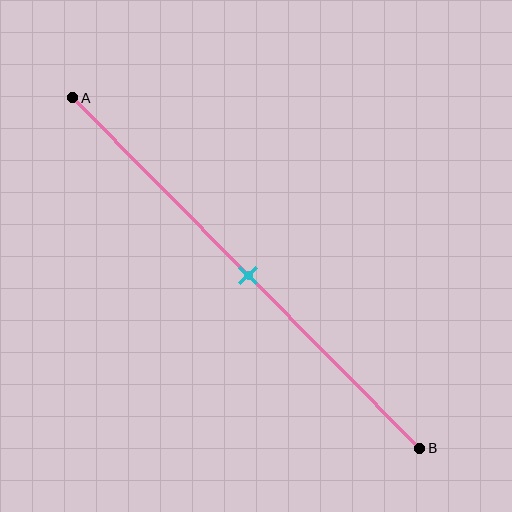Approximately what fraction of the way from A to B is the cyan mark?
The cyan mark is approximately 50% of the way from A to B.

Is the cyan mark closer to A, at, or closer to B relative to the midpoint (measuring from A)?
The cyan mark is approximately at the midpoint of segment AB.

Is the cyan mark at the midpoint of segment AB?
Yes, the mark is approximately at the midpoint.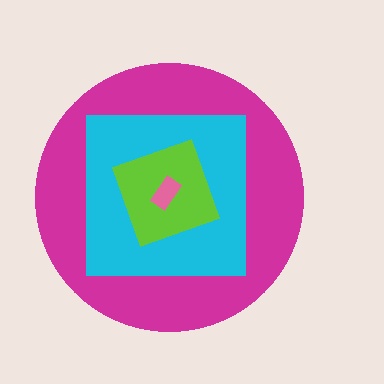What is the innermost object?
The pink rectangle.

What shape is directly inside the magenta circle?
The cyan square.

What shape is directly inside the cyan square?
The lime diamond.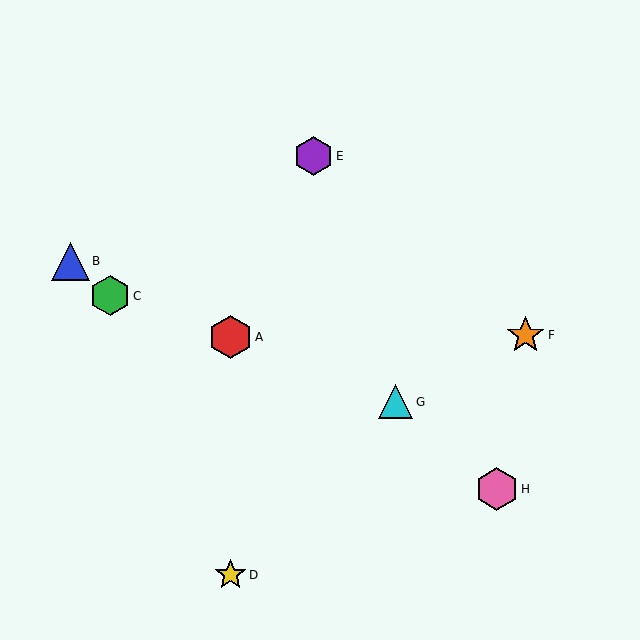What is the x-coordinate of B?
Object B is at x≈70.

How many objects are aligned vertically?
2 objects (A, D) are aligned vertically.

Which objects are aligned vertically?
Objects A, D are aligned vertically.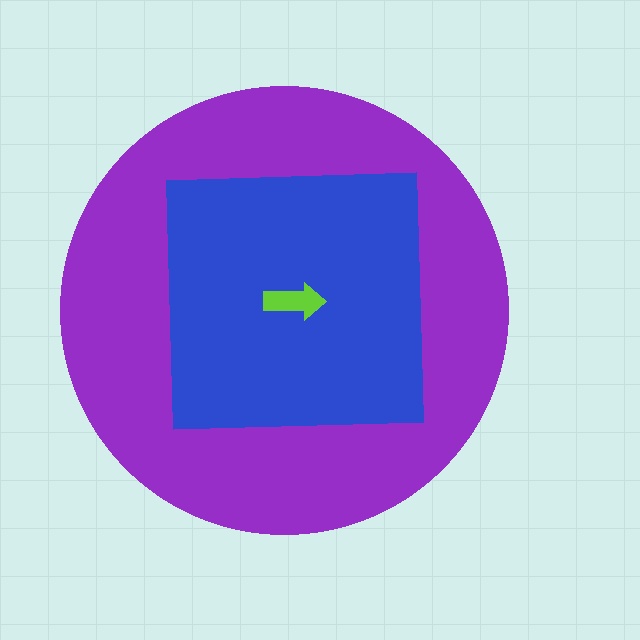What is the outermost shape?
The purple circle.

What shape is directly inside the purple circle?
The blue square.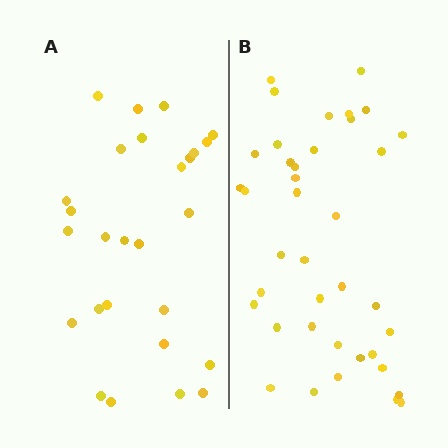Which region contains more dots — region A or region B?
Region B (the right region) has more dots.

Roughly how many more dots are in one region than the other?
Region B has roughly 12 or so more dots than region A.